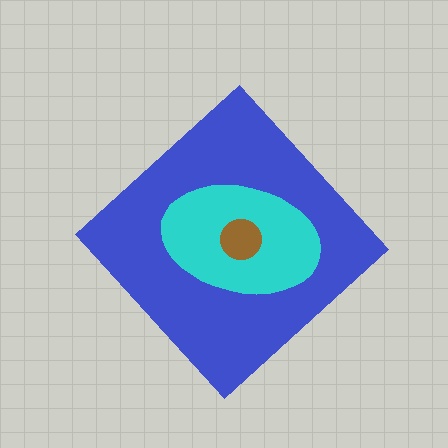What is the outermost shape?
The blue diamond.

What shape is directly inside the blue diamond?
The cyan ellipse.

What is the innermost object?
The brown circle.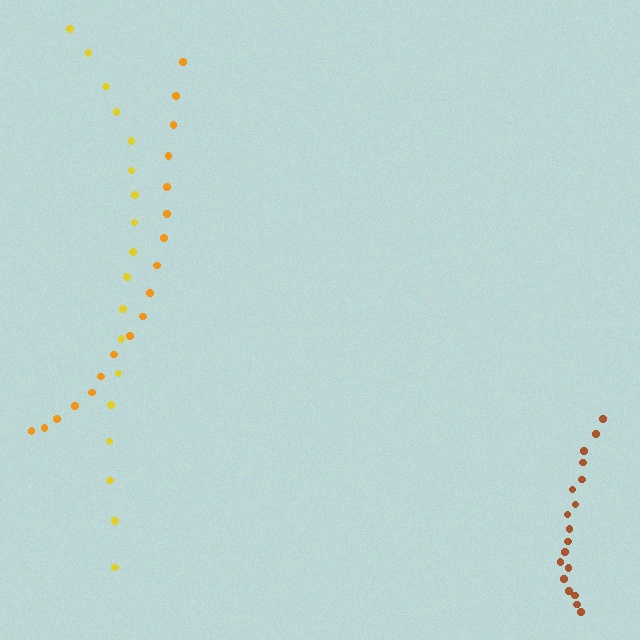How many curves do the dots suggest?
There are 3 distinct paths.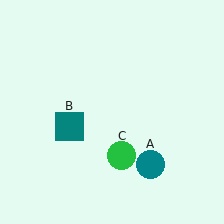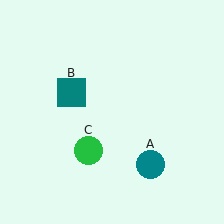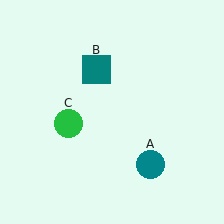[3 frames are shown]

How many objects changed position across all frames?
2 objects changed position: teal square (object B), green circle (object C).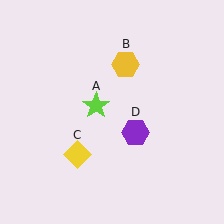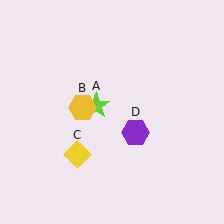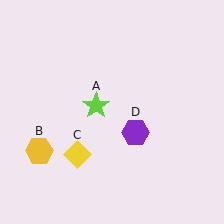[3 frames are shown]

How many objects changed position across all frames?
1 object changed position: yellow hexagon (object B).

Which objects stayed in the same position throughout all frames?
Lime star (object A) and yellow diamond (object C) and purple hexagon (object D) remained stationary.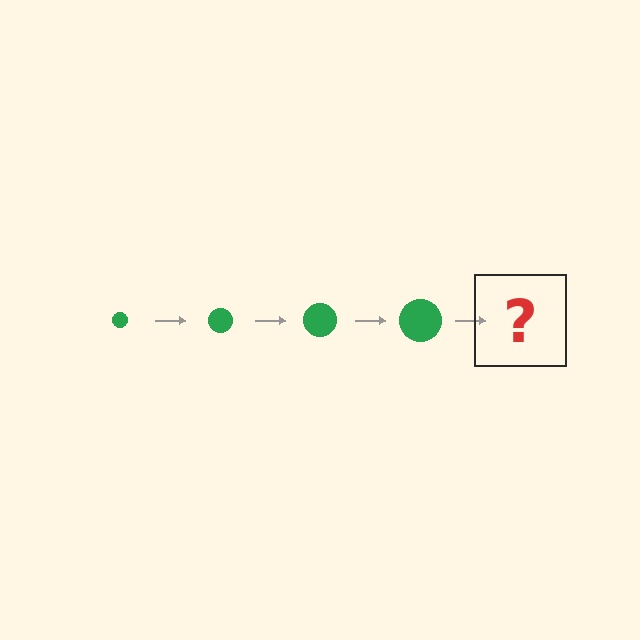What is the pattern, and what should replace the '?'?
The pattern is that the circle gets progressively larger each step. The '?' should be a green circle, larger than the previous one.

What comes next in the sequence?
The next element should be a green circle, larger than the previous one.